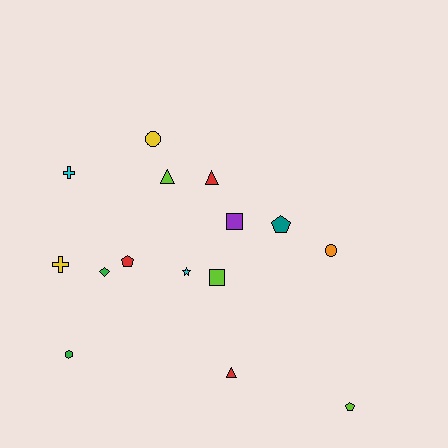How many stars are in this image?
There is 1 star.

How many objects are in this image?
There are 15 objects.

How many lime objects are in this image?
There are 3 lime objects.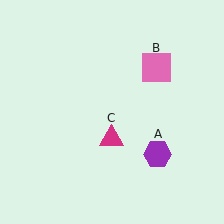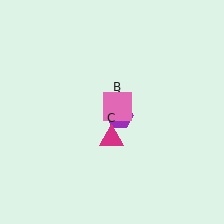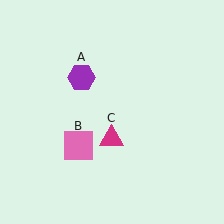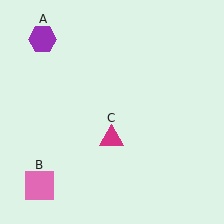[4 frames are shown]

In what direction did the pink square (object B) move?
The pink square (object B) moved down and to the left.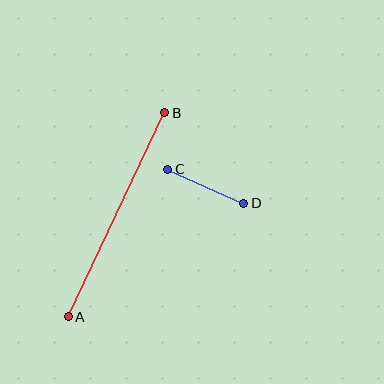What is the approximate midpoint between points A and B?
The midpoint is at approximately (116, 215) pixels.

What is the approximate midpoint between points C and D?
The midpoint is at approximately (206, 186) pixels.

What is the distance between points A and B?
The distance is approximately 226 pixels.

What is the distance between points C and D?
The distance is approximately 83 pixels.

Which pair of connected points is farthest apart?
Points A and B are farthest apart.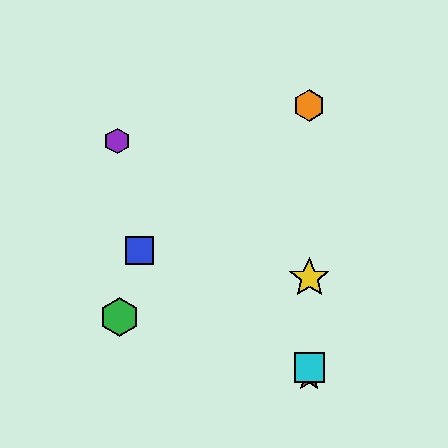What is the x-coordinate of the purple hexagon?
The purple hexagon is at x≈117.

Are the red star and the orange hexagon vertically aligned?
Yes, both are at x≈309.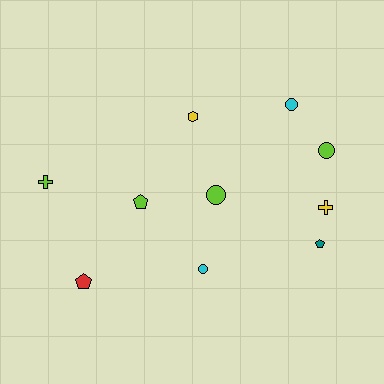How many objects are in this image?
There are 10 objects.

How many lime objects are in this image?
There are 4 lime objects.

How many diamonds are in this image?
There are no diamonds.